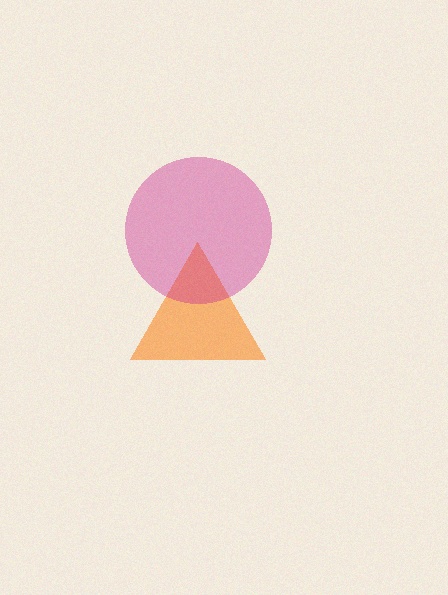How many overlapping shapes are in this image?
There are 2 overlapping shapes in the image.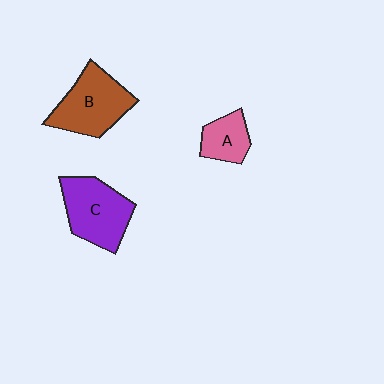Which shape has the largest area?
Shape B (brown).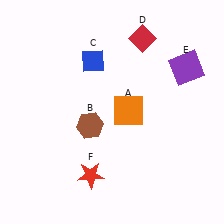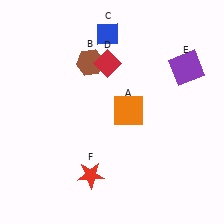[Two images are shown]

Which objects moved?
The objects that moved are: the brown hexagon (B), the blue diamond (C), the red diamond (D).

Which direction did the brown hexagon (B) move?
The brown hexagon (B) moved up.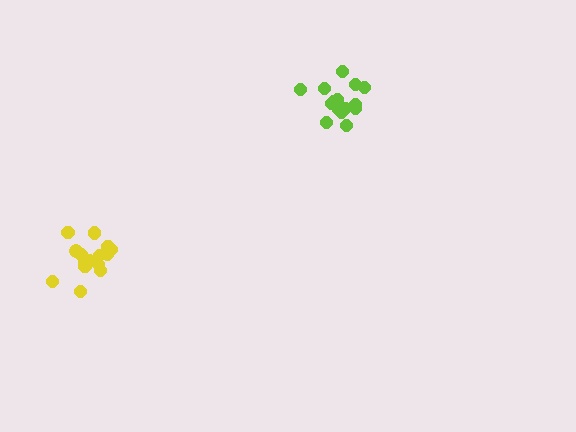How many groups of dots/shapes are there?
There are 2 groups.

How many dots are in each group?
Group 1: 16 dots, Group 2: 15 dots (31 total).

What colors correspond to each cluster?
The clusters are colored: lime, yellow.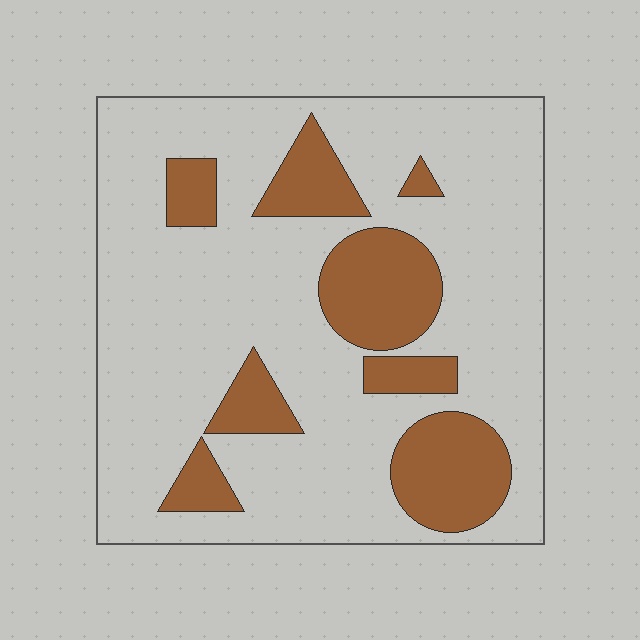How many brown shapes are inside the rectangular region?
8.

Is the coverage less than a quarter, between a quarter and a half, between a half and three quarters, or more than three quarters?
Less than a quarter.